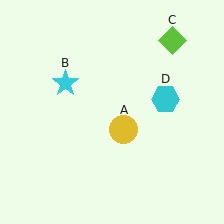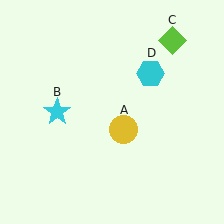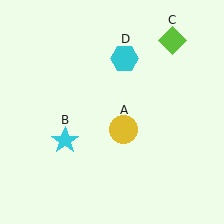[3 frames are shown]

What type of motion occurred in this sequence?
The cyan star (object B), cyan hexagon (object D) rotated counterclockwise around the center of the scene.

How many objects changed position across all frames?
2 objects changed position: cyan star (object B), cyan hexagon (object D).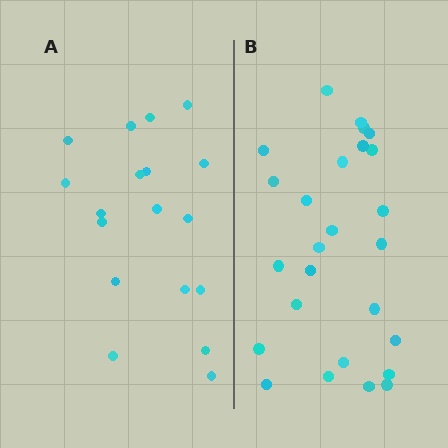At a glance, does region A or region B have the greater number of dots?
Region B (the right region) has more dots.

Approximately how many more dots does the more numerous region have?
Region B has roughly 8 or so more dots than region A.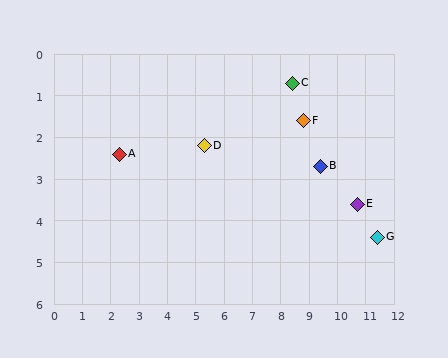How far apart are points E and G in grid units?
Points E and G are about 1.1 grid units apart.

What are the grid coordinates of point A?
Point A is at approximately (2.3, 2.4).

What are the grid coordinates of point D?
Point D is at approximately (5.3, 2.2).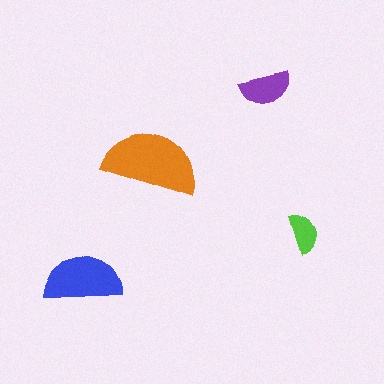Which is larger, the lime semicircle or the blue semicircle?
The blue one.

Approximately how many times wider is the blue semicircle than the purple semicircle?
About 1.5 times wider.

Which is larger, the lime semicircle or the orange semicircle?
The orange one.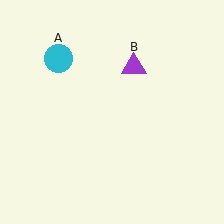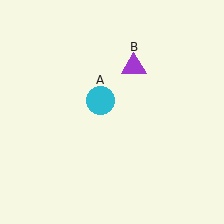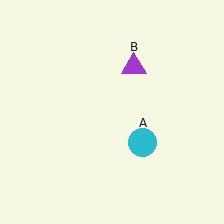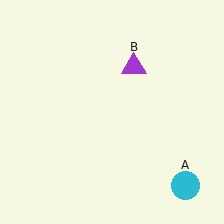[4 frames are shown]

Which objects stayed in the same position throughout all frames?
Purple triangle (object B) remained stationary.